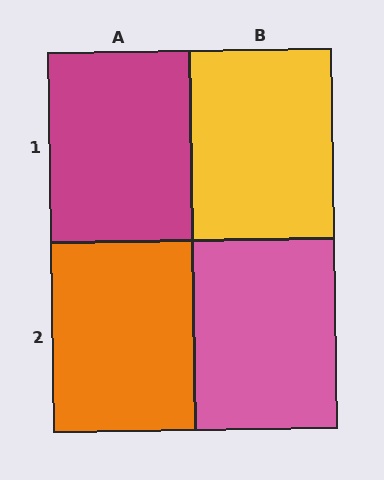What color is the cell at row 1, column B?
Yellow.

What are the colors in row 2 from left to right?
Orange, pink.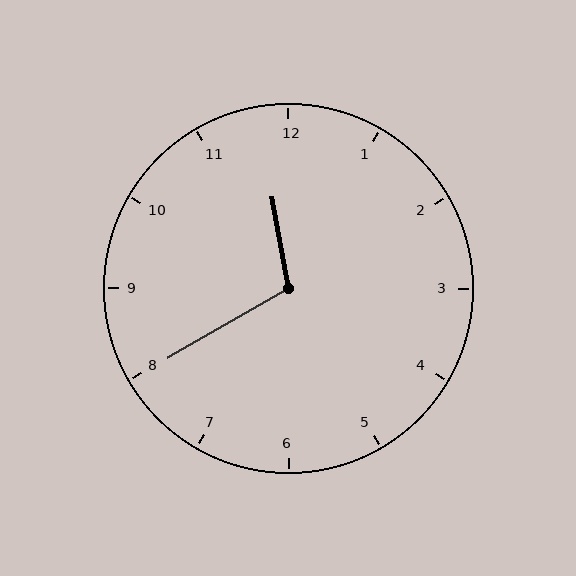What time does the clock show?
11:40.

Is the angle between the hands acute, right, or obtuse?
It is obtuse.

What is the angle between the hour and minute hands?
Approximately 110 degrees.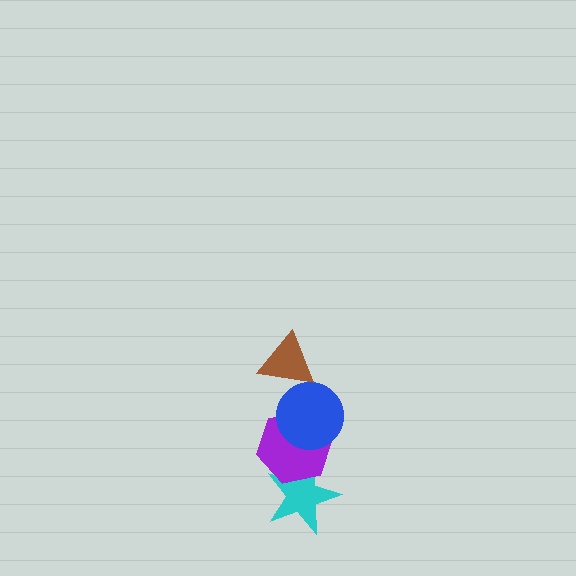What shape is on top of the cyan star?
The purple hexagon is on top of the cyan star.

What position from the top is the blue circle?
The blue circle is 2nd from the top.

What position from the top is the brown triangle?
The brown triangle is 1st from the top.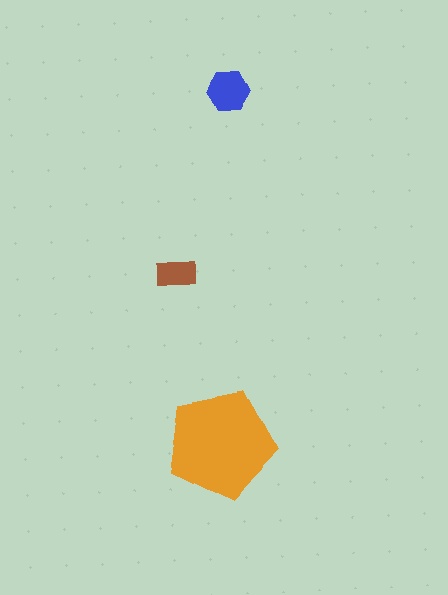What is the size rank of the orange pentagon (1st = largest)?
1st.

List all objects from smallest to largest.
The brown rectangle, the blue hexagon, the orange pentagon.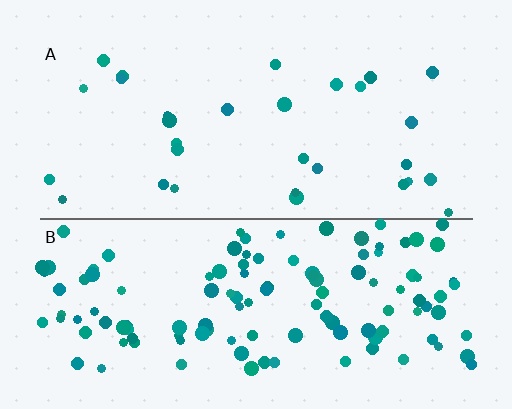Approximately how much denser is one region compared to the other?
Approximately 4.1× — region B over region A.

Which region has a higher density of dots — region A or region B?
B (the bottom).